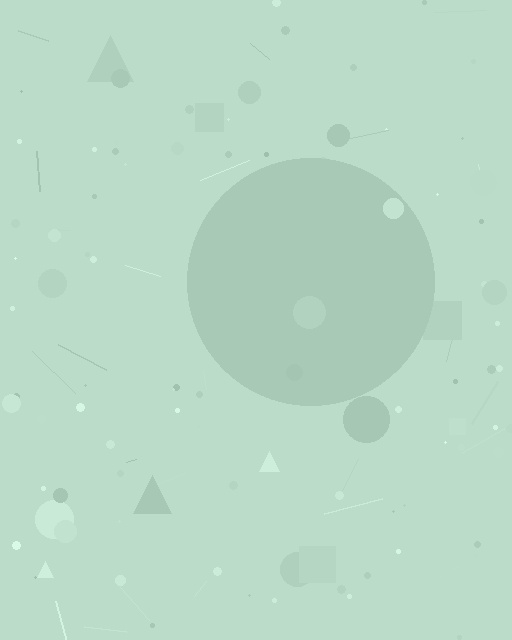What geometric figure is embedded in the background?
A circle is embedded in the background.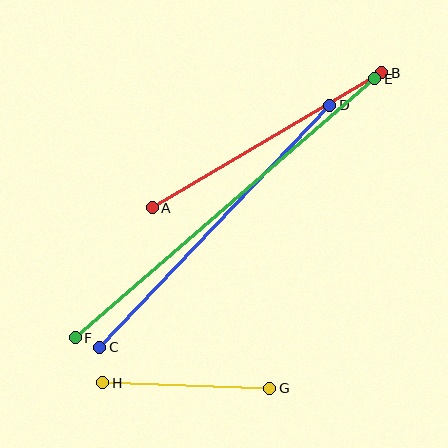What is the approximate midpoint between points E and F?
The midpoint is at approximately (225, 208) pixels.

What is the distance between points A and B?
The distance is approximately 266 pixels.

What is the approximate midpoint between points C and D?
The midpoint is at approximately (215, 226) pixels.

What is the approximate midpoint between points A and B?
The midpoint is at approximately (267, 140) pixels.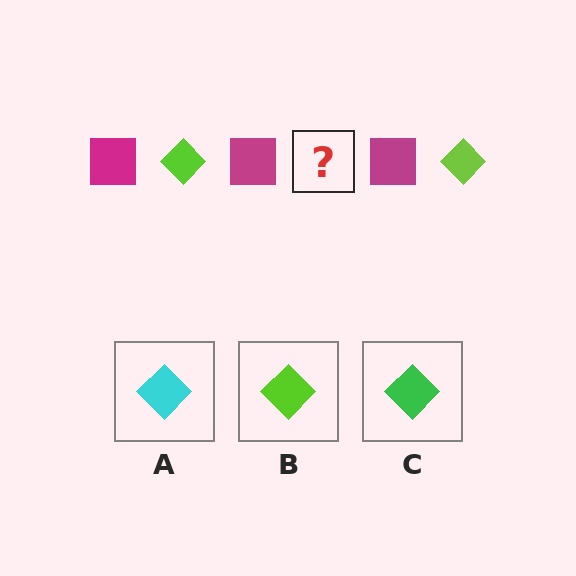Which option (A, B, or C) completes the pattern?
B.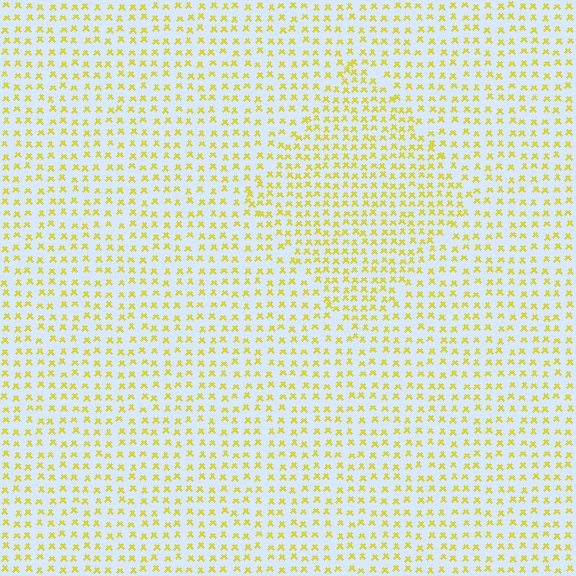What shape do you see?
I see a diamond.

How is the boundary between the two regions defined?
The boundary is defined by a change in element density (approximately 1.5x ratio). All elements are the same color, size, and shape.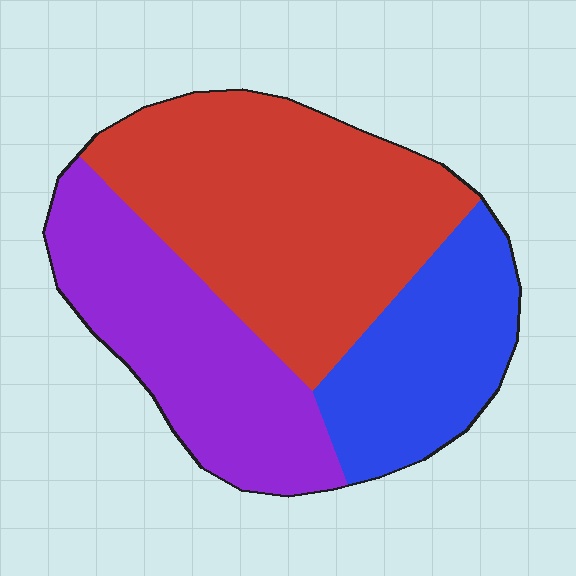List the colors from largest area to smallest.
From largest to smallest: red, purple, blue.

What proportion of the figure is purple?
Purple takes up about one third (1/3) of the figure.